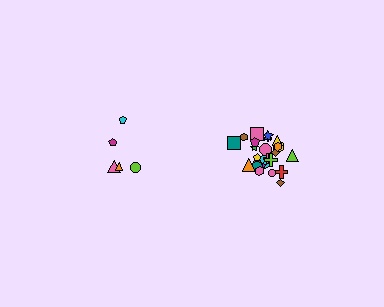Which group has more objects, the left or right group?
The right group.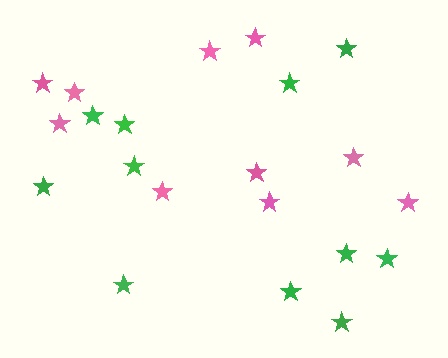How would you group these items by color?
There are 2 groups: one group of pink stars (10) and one group of green stars (11).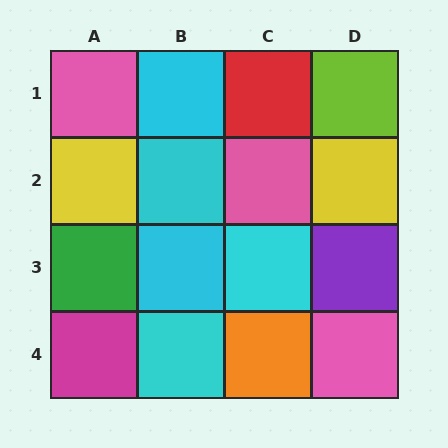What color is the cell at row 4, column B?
Cyan.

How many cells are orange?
1 cell is orange.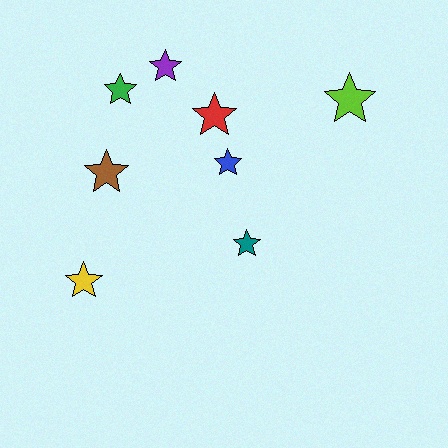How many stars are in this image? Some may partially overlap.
There are 8 stars.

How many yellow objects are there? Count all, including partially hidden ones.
There is 1 yellow object.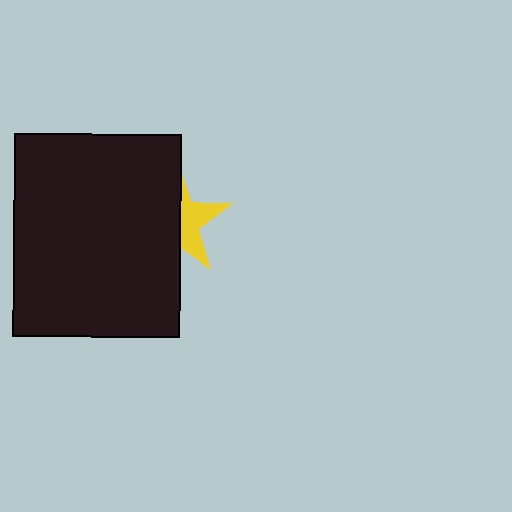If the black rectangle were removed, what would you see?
You would see the complete yellow star.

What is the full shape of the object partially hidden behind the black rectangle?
The partially hidden object is a yellow star.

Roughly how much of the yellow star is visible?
A small part of it is visible (roughly 40%).